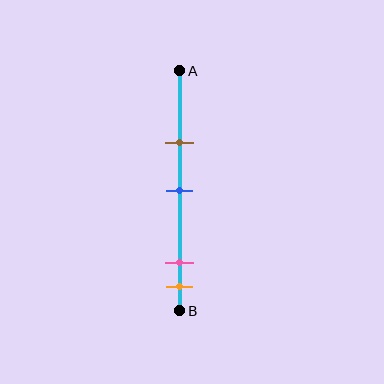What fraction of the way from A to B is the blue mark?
The blue mark is approximately 50% (0.5) of the way from A to B.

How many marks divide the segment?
There are 4 marks dividing the segment.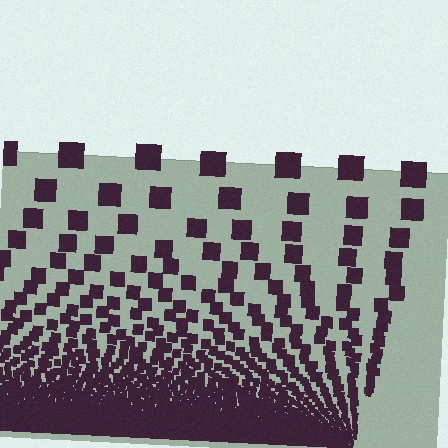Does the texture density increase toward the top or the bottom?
Density increases toward the bottom.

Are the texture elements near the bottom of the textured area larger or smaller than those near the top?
Smaller. The gradient is inverted — elements near the bottom are smaller and denser.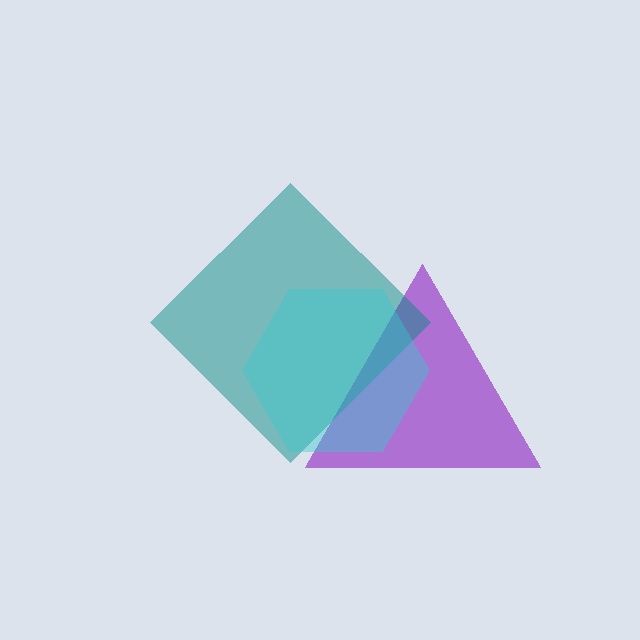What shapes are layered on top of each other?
The layered shapes are: a purple triangle, a teal diamond, a cyan hexagon.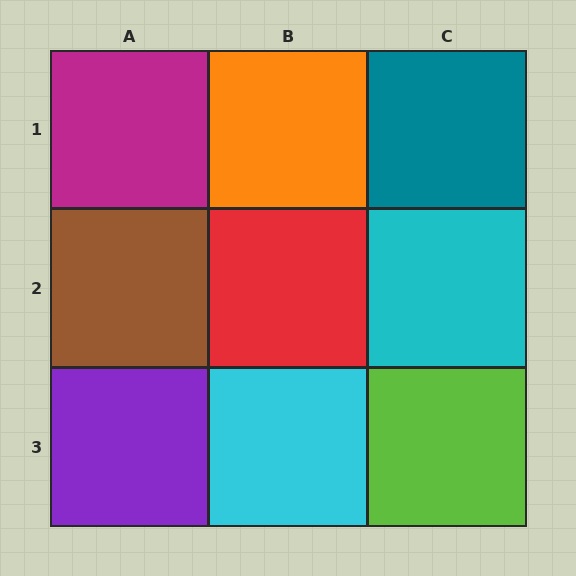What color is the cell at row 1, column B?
Orange.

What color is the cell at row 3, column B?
Cyan.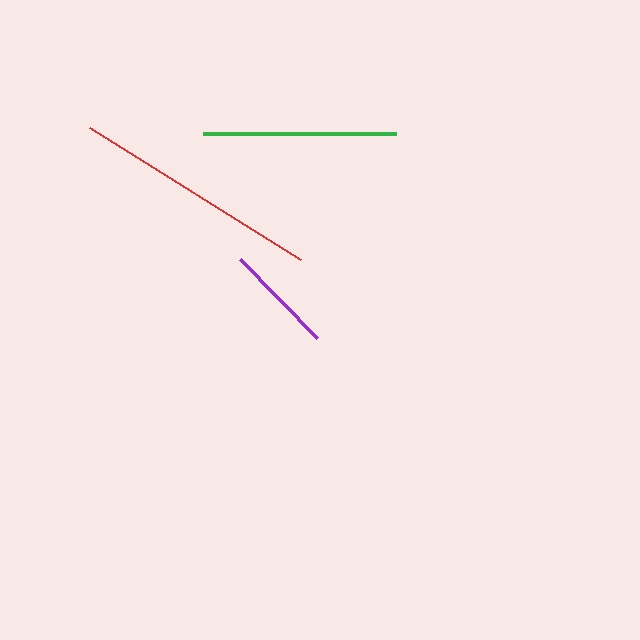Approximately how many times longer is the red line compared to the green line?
The red line is approximately 1.3 times the length of the green line.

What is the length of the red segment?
The red segment is approximately 249 pixels long.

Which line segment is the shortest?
The purple line is the shortest at approximately 110 pixels.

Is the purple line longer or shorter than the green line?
The green line is longer than the purple line.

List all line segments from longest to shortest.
From longest to shortest: red, green, purple.